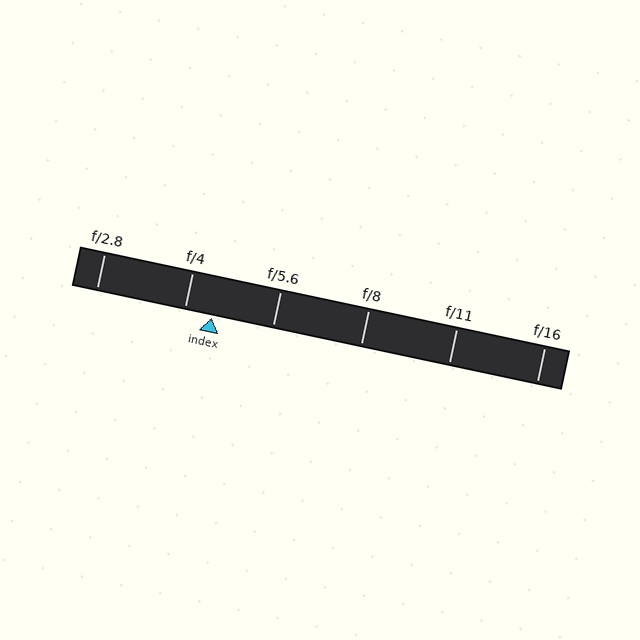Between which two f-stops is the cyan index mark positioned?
The index mark is between f/4 and f/5.6.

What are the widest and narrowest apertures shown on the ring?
The widest aperture shown is f/2.8 and the narrowest is f/16.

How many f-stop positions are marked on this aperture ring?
There are 6 f-stop positions marked.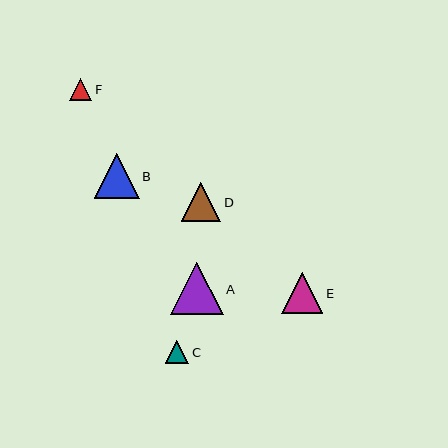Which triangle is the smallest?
Triangle F is the smallest with a size of approximately 22 pixels.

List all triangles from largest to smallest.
From largest to smallest: A, B, E, D, C, F.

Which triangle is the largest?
Triangle A is the largest with a size of approximately 52 pixels.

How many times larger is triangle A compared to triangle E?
Triangle A is approximately 1.3 times the size of triangle E.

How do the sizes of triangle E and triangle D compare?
Triangle E and triangle D are approximately the same size.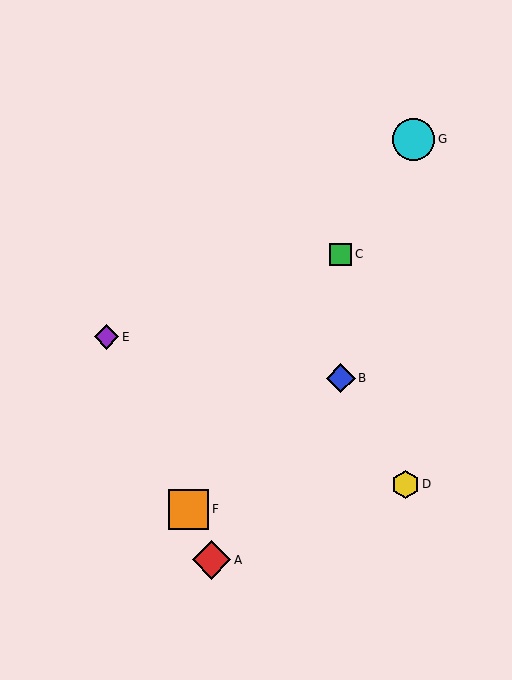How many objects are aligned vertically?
2 objects (B, C) are aligned vertically.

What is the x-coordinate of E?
Object E is at x≈106.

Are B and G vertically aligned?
No, B is at x≈341 and G is at x≈414.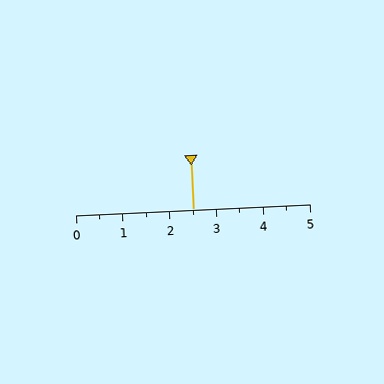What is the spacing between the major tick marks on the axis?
The major ticks are spaced 1 apart.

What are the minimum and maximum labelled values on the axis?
The axis runs from 0 to 5.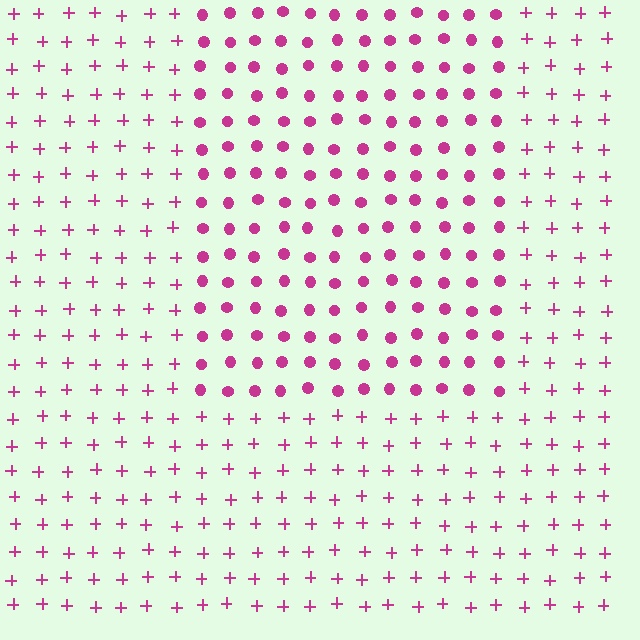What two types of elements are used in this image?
The image uses circles inside the rectangle region and plus signs outside it.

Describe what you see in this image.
The image is filled with small magenta elements arranged in a uniform grid. A rectangle-shaped region contains circles, while the surrounding area contains plus signs. The boundary is defined purely by the change in element shape.